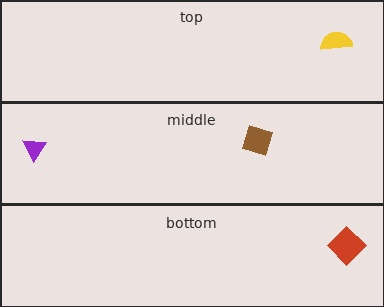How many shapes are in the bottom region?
1.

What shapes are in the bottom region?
The red diamond.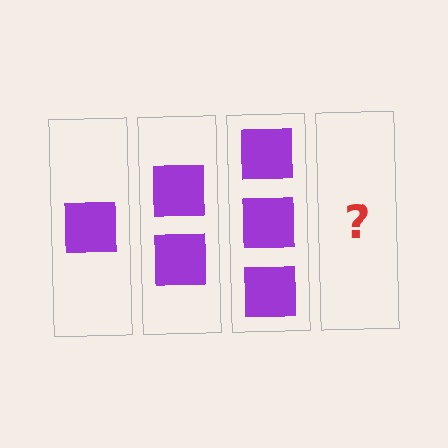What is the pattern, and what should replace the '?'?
The pattern is that each step adds one more square. The '?' should be 4 squares.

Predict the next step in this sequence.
The next step is 4 squares.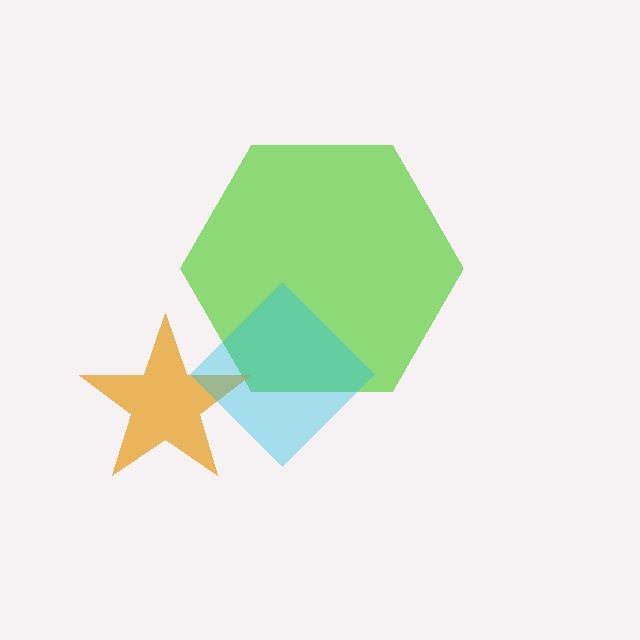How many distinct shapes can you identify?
There are 3 distinct shapes: a lime hexagon, an orange star, a cyan diamond.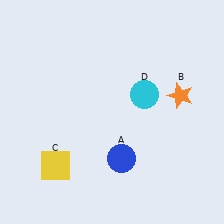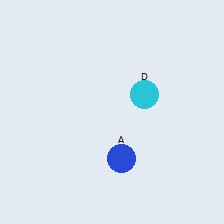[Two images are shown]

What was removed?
The yellow square (C), the orange star (B) were removed in Image 2.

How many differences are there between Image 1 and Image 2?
There are 2 differences between the two images.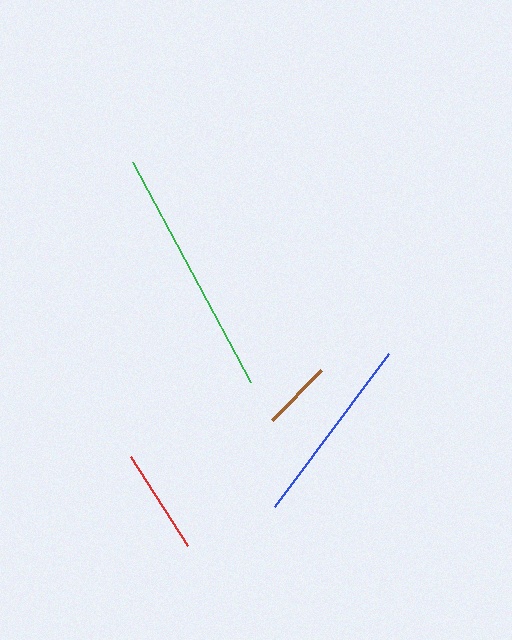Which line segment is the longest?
The green line is the longest at approximately 249 pixels.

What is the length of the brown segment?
The brown segment is approximately 70 pixels long.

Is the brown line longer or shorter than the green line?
The green line is longer than the brown line.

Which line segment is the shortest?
The brown line is the shortest at approximately 70 pixels.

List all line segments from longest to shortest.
From longest to shortest: green, blue, red, brown.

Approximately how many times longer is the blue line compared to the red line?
The blue line is approximately 1.8 times the length of the red line.